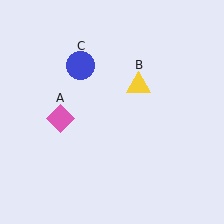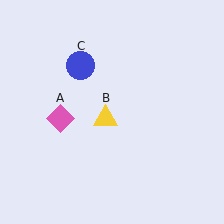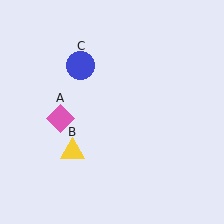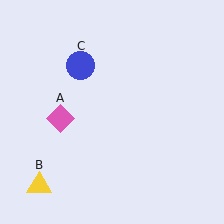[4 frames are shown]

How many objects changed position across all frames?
1 object changed position: yellow triangle (object B).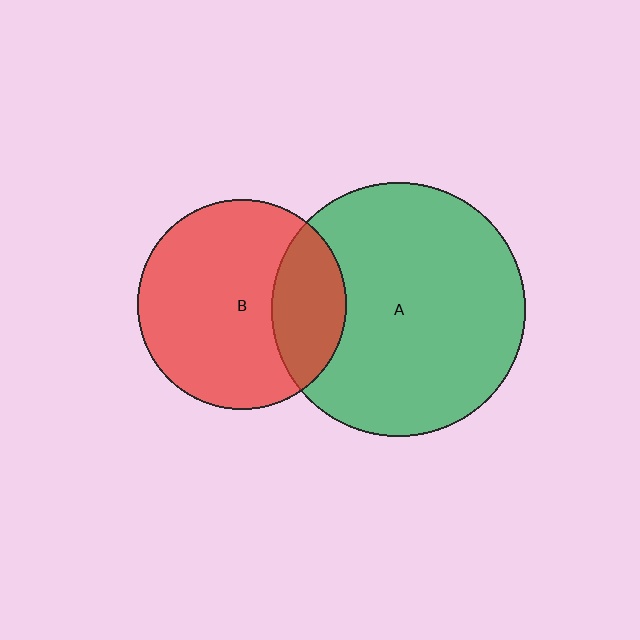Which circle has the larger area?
Circle A (green).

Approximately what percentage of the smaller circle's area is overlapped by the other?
Approximately 25%.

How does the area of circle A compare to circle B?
Approximately 1.5 times.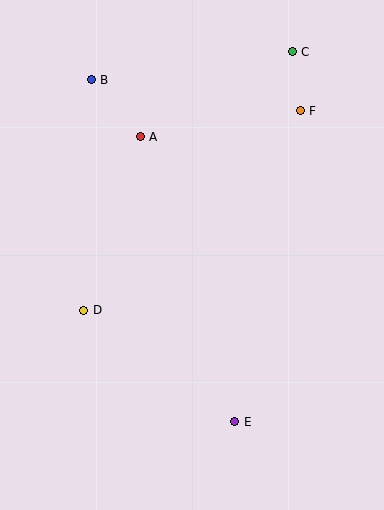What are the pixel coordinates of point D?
Point D is at (84, 311).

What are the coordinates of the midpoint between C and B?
The midpoint between C and B is at (192, 66).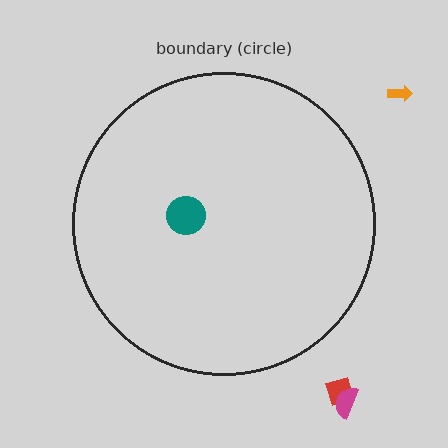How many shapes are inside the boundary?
1 inside, 3 outside.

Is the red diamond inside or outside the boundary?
Outside.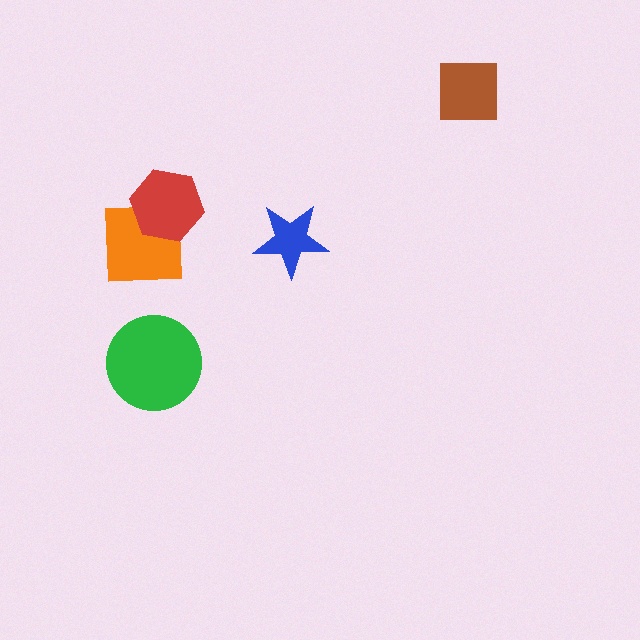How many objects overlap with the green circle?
0 objects overlap with the green circle.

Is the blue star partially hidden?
No, no other shape covers it.